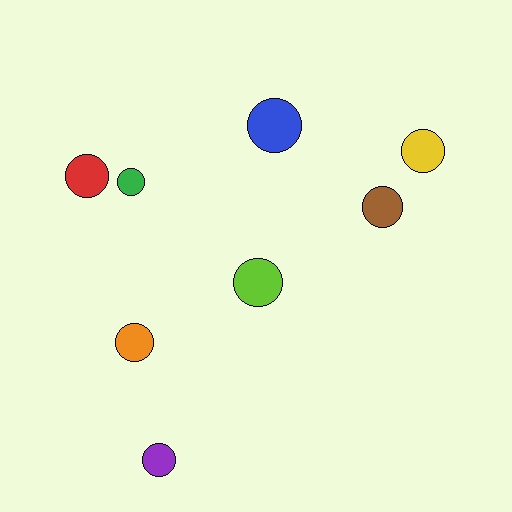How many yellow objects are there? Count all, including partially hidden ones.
There is 1 yellow object.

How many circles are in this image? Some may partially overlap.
There are 8 circles.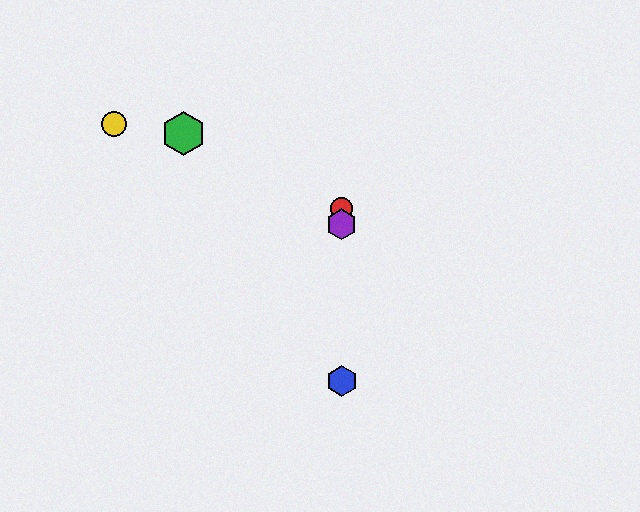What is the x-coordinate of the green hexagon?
The green hexagon is at x≈183.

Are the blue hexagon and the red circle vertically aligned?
Yes, both are at x≈342.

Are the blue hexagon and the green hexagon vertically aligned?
No, the blue hexagon is at x≈342 and the green hexagon is at x≈183.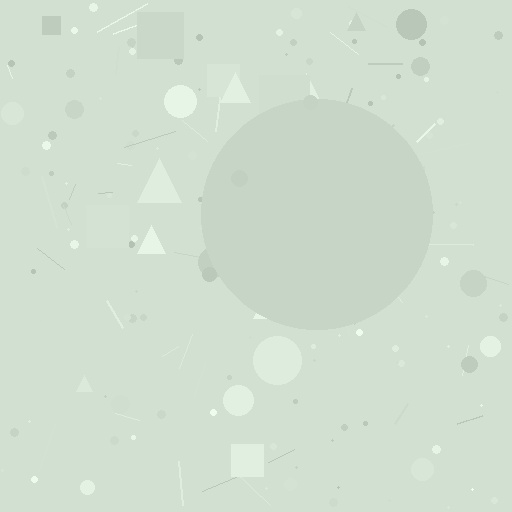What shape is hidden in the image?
A circle is hidden in the image.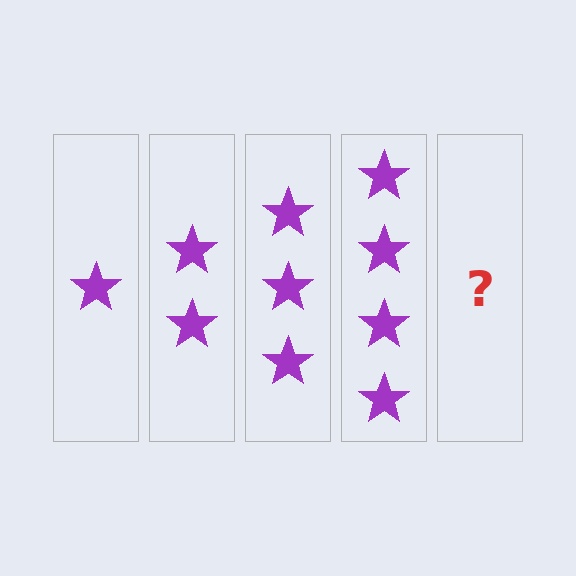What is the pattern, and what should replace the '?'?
The pattern is that each step adds one more star. The '?' should be 5 stars.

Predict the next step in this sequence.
The next step is 5 stars.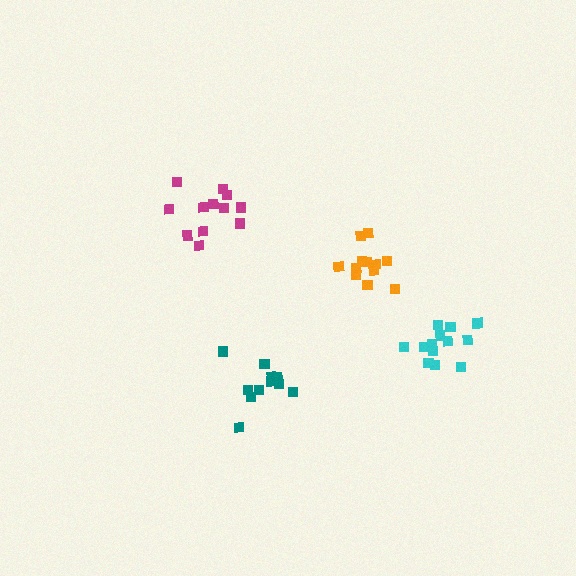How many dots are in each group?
Group 1: 13 dots, Group 2: 13 dots, Group 3: 12 dots, Group 4: 12 dots (50 total).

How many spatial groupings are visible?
There are 4 spatial groupings.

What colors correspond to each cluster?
The clusters are colored: orange, cyan, magenta, teal.